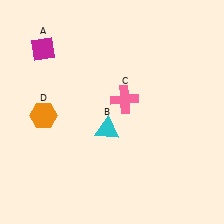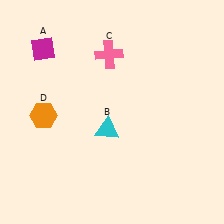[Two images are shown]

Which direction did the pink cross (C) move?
The pink cross (C) moved up.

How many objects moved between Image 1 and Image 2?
1 object moved between the two images.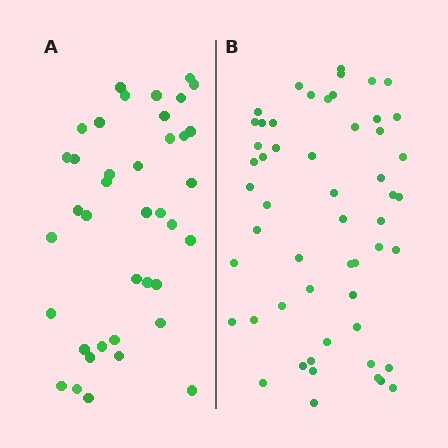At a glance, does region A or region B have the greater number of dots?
Region B (the right region) has more dots.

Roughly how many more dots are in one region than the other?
Region B has approximately 15 more dots than region A.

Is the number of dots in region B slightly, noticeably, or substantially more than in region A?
Region B has noticeably more, but not dramatically so. The ratio is roughly 1.4 to 1.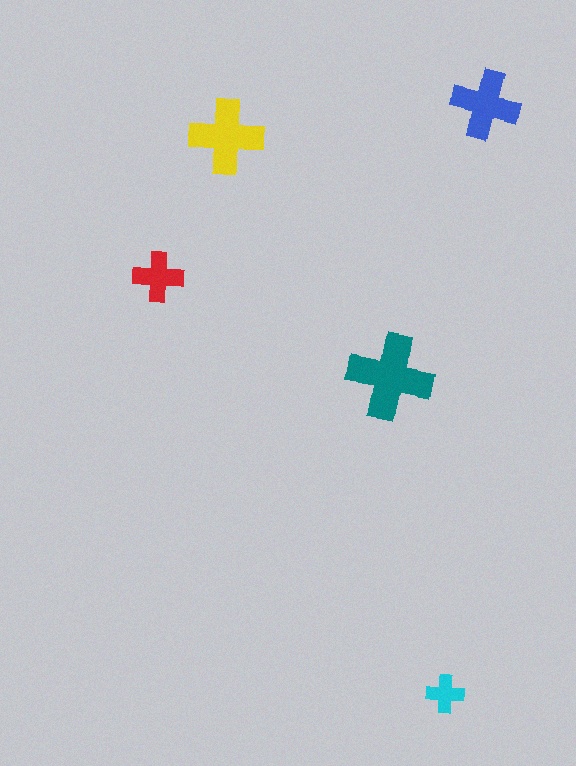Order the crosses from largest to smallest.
the teal one, the yellow one, the blue one, the red one, the cyan one.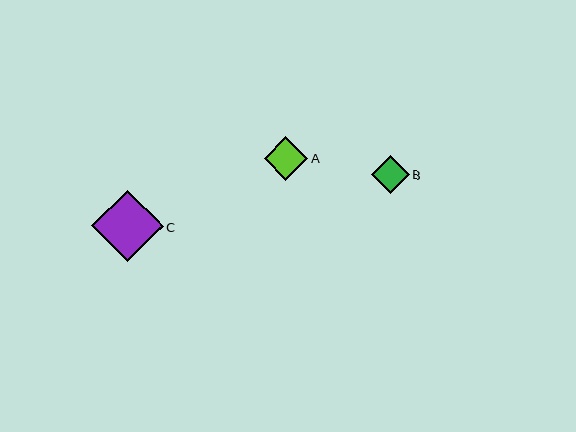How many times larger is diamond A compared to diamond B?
Diamond A is approximately 1.2 times the size of diamond B.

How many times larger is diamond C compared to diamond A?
Diamond C is approximately 1.6 times the size of diamond A.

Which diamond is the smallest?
Diamond B is the smallest with a size of approximately 38 pixels.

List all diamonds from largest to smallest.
From largest to smallest: C, A, B.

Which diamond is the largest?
Diamond C is the largest with a size of approximately 72 pixels.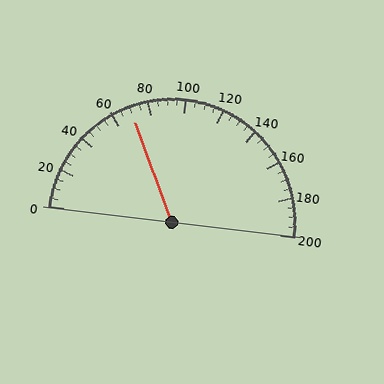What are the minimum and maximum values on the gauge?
The gauge ranges from 0 to 200.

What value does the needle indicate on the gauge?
The needle indicates approximately 70.